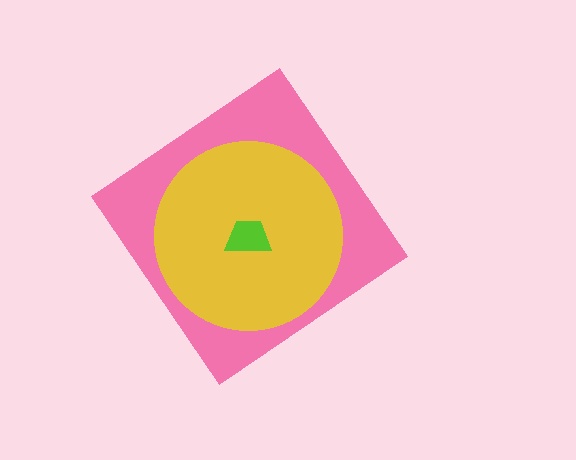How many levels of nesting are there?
3.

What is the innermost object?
The lime trapezoid.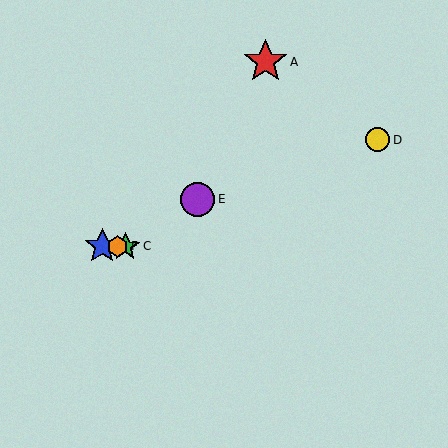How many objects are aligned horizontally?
3 objects (B, C, F) are aligned horizontally.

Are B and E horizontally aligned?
No, B is at y≈246 and E is at y≈199.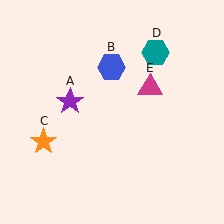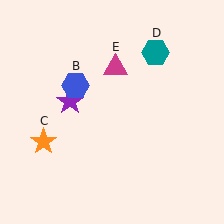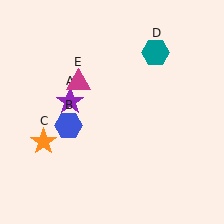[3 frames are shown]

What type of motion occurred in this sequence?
The blue hexagon (object B), magenta triangle (object E) rotated counterclockwise around the center of the scene.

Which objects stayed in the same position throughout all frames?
Purple star (object A) and orange star (object C) and teal hexagon (object D) remained stationary.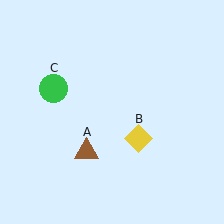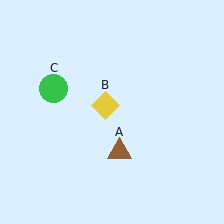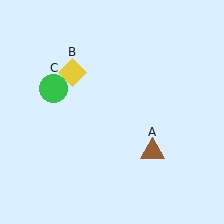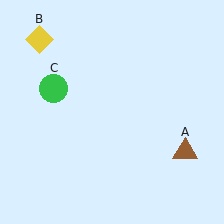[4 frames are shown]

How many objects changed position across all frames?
2 objects changed position: brown triangle (object A), yellow diamond (object B).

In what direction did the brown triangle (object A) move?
The brown triangle (object A) moved right.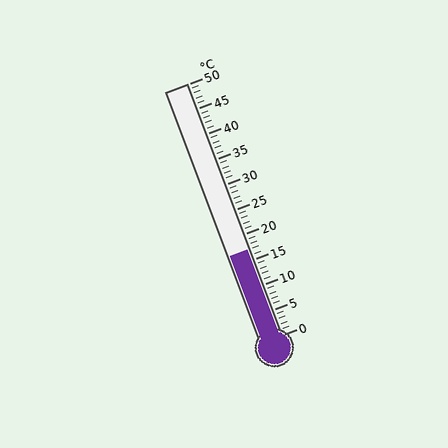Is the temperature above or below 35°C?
The temperature is below 35°C.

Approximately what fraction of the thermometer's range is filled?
The thermometer is filled to approximately 35% of its range.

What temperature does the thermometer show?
The thermometer shows approximately 17°C.